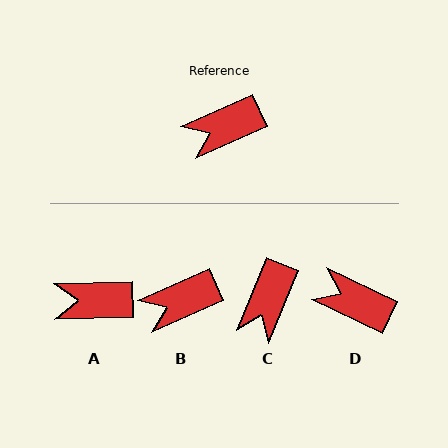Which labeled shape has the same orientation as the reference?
B.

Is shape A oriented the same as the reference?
No, it is off by about 23 degrees.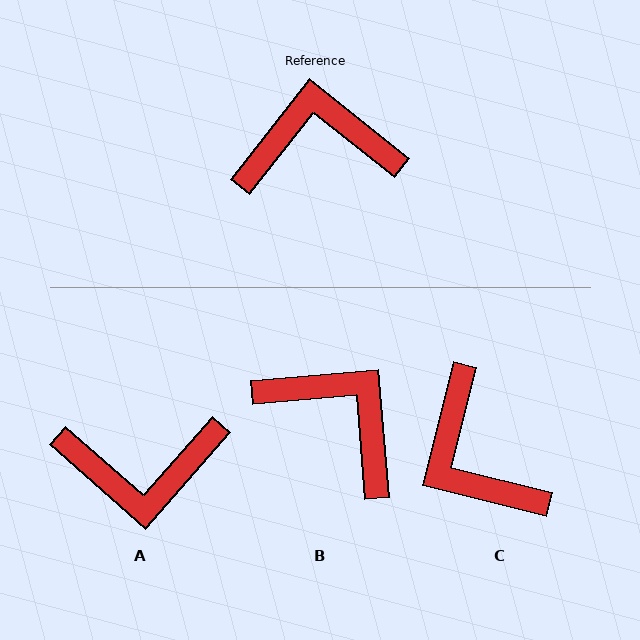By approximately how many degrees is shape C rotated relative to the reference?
Approximately 114 degrees counter-clockwise.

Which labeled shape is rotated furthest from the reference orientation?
A, about 177 degrees away.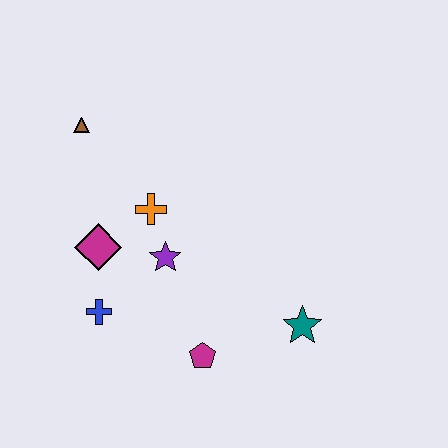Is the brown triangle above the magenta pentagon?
Yes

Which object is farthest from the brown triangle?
The teal star is farthest from the brown triangle.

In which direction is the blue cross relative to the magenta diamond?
The blue cross is below the magenta diamond.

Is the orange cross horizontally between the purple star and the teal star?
No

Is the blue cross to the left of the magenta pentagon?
Yes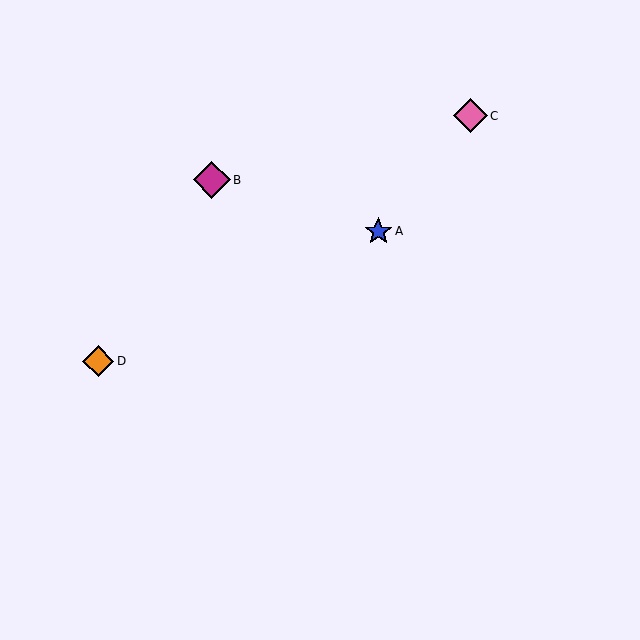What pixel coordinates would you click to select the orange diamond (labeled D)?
Click at (98, 361) to select the orange diamond D.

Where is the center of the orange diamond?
The center of the orange diamond is at (98, 361).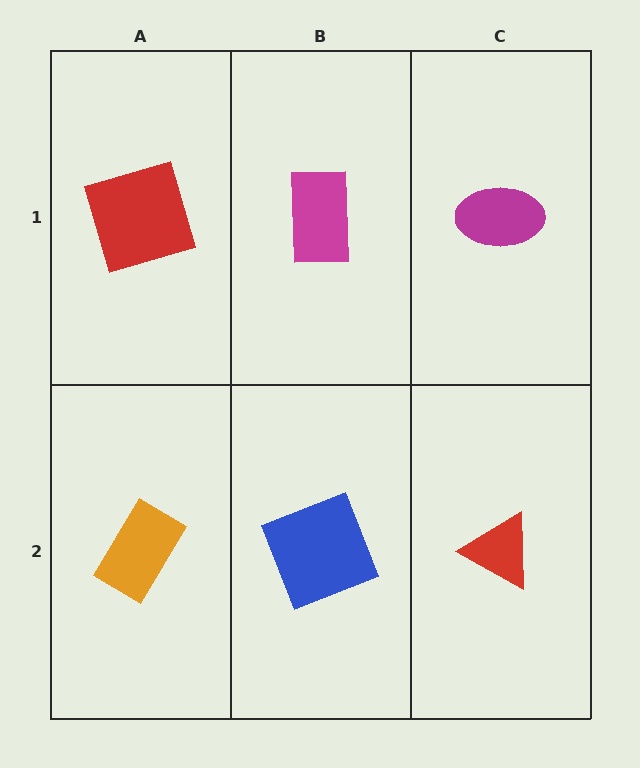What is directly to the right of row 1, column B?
A magenta ellipse.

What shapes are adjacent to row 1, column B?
A blue square (row 2, column B), a red square (row 1, column A), a magenta ellipse (row 1, column C).